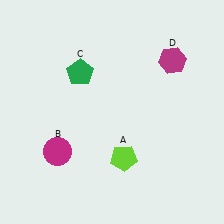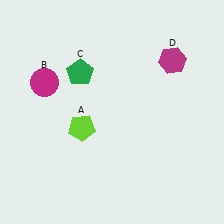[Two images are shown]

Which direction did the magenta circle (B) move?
The magenta circle (B) moved up.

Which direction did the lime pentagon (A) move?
The lime pentagon (A) moved left.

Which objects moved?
The objects that moved are: the lime pentagon (A), the magenta circle (B).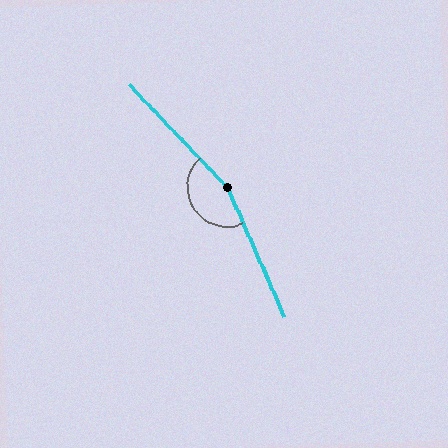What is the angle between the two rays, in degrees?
Approximately 160 degrees.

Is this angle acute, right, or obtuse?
It is obtuse.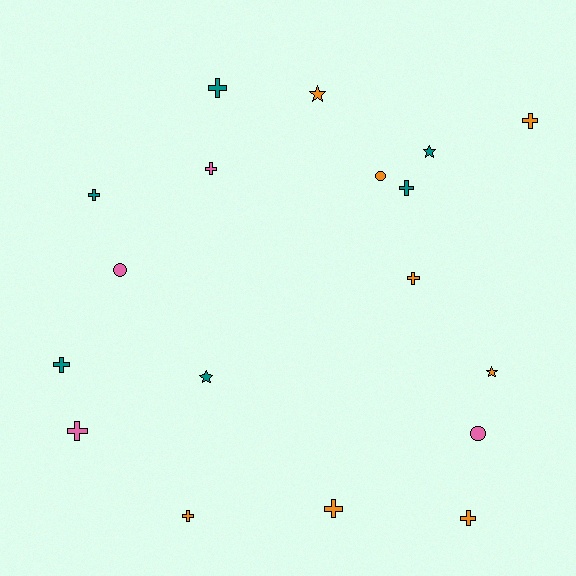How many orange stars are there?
There are 2 orange stars.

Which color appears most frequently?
Orange, with 8 objects.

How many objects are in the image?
There are 18 objects.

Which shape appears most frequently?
Cross, with 11 objects.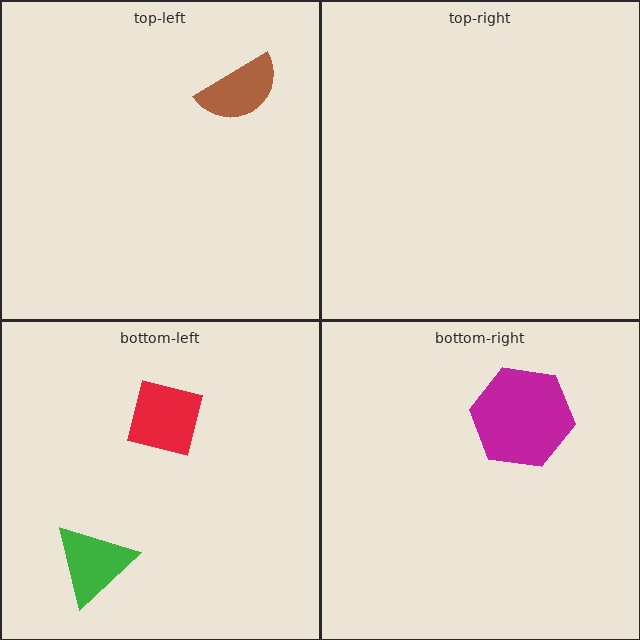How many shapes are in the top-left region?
1.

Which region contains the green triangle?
The bottom-left region.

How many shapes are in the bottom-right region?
1.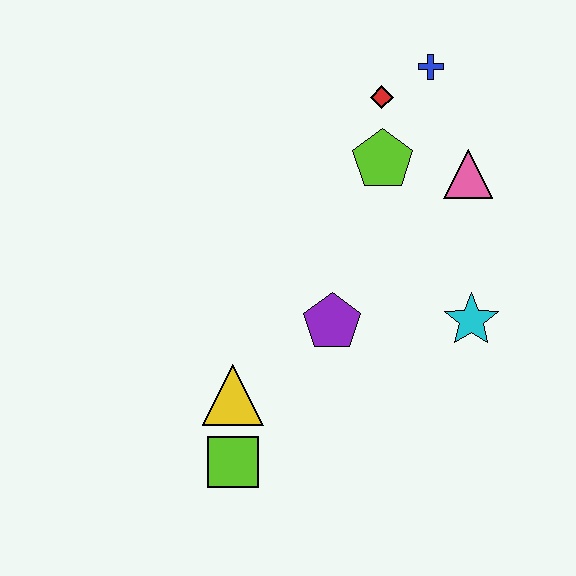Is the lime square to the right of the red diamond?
No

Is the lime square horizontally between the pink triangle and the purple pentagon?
No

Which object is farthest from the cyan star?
The lime square is farthest from the cyan star.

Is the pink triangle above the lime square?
Yes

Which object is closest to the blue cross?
The red diamond is closest to the blue cross.